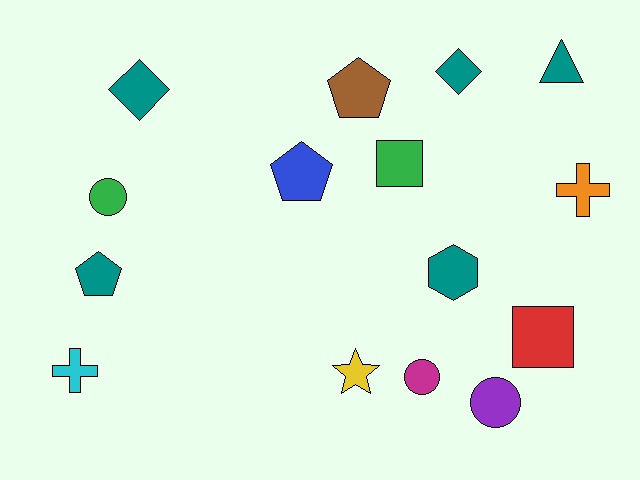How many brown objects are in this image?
There is 1 brown object.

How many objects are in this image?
There are 15 objects.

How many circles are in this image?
There are 3 circles.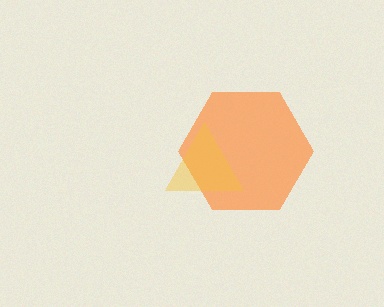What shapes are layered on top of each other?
The layered shapes are: an orange hexagon, a yellow triangle.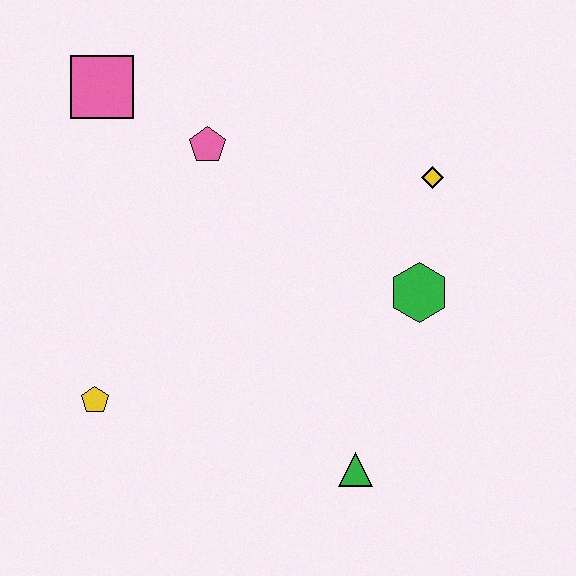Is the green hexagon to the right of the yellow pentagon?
Yes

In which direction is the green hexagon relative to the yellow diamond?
The green hexagon is below the yellow diamond.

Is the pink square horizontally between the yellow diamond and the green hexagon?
No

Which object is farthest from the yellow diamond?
The yellow pentagon is farthest from the yellow diamond.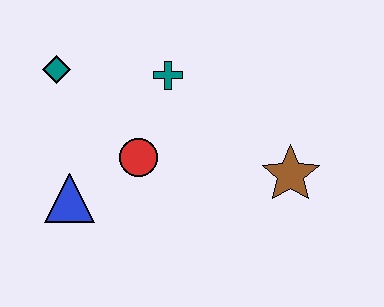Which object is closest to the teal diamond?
The teal cross is closest to the teal diamond.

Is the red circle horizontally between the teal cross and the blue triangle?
Yes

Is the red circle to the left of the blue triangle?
No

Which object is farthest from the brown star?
The teal diamond is farthest from the brown star.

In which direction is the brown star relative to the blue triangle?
The brown star is to the right of the blue triangle.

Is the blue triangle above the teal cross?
No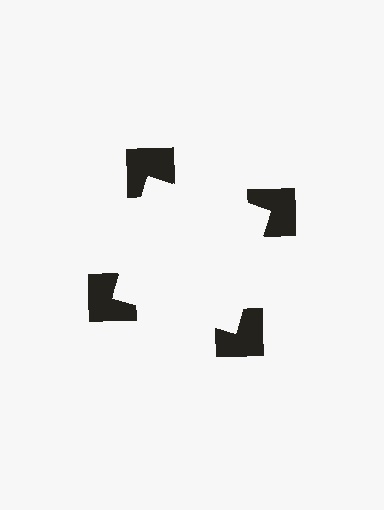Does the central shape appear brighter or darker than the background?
It typically appears slightly brighter than the background, even though no actual brightness change is drawn.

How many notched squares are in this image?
There are 4 — one at each vertex of the illusory square.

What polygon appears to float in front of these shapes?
An illusory square — its edges are inferred from the aligned wedge cuts in the notched squares, not physically drawn.